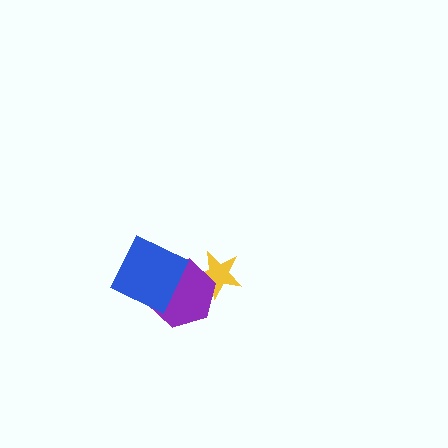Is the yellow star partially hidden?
Yes, it is partially covered by another shape.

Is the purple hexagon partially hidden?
Yes, it is partially covered by another shape.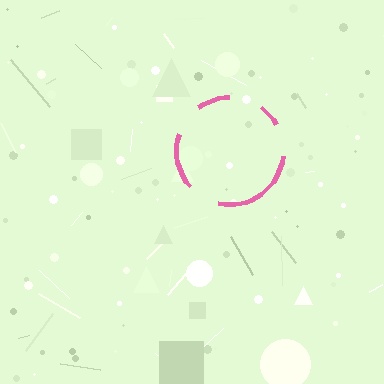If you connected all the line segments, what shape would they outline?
They would outline a circle.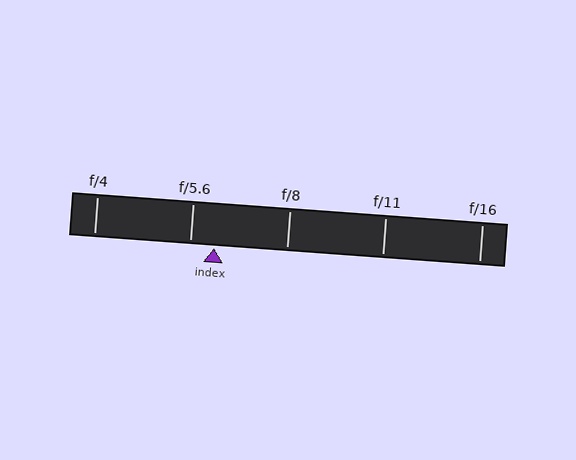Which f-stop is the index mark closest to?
The index mark is closest to f/5.6.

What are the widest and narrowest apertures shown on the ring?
The widest aperture shown is f/4 and the narrowest is f/16.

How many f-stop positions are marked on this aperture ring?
There are 5 f-stop positions marked.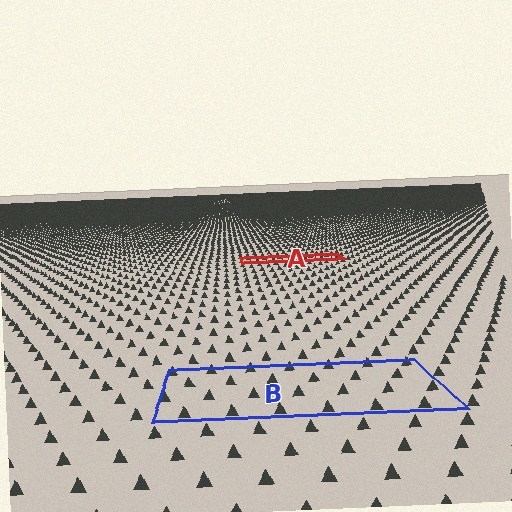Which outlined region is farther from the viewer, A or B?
Region A is farther from the viewer — the texture elements inside it appear smaller and more densely packed.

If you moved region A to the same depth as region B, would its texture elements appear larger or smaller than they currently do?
They would appear larger. At a closer depth, the same texture elements are projected at a bigger on-screen size.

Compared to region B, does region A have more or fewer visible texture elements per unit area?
Region A has more texture elements per unit area — they are packed more densely because it is farther away.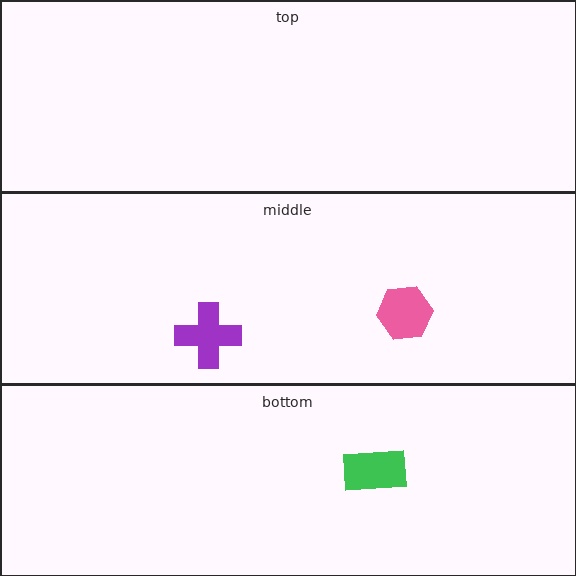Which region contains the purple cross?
The middle region.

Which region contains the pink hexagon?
The middle region.